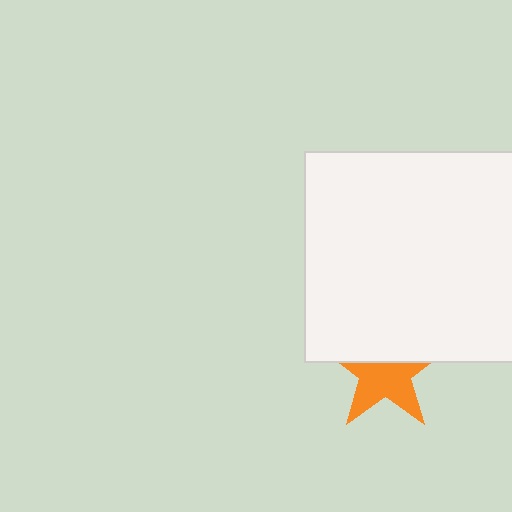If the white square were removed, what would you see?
You would see the complete orange star.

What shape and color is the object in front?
The object in front is a white square.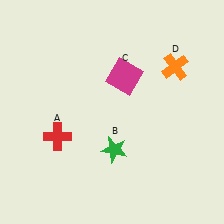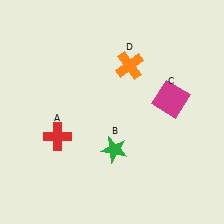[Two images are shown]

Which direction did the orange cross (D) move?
The orange cross (D) moved left.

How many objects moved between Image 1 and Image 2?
2 objects moved between the two images.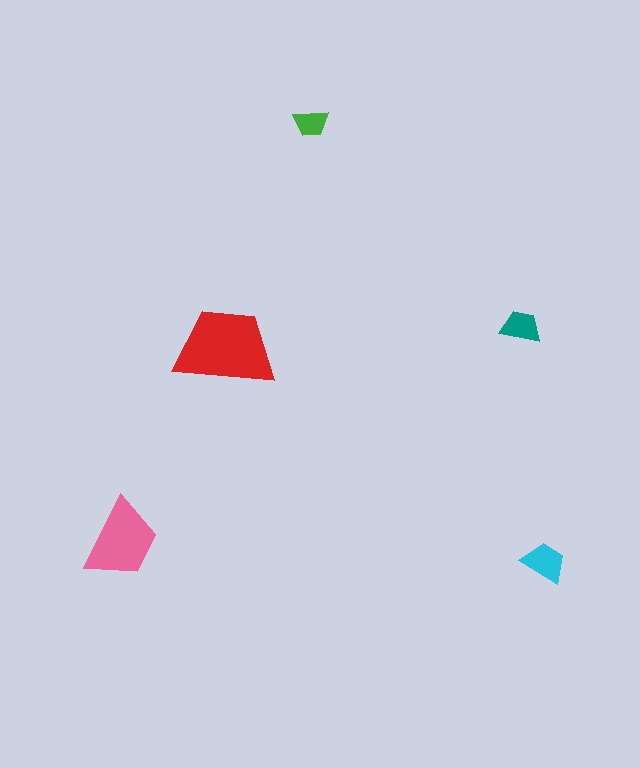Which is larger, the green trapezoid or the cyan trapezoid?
The cyan one.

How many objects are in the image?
There are 5 objects in the image.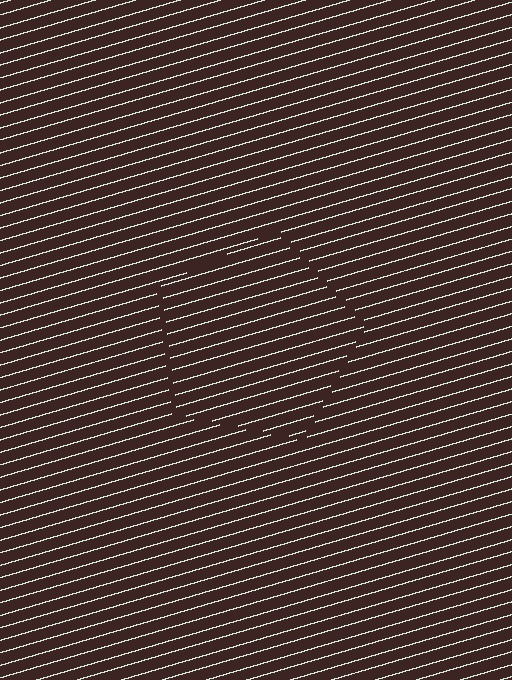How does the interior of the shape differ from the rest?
The interior of the shape contains the same grating, shifted by half a period — the contour is defined by the phase discontinuity where line-ends from the inner and outer gratings abut.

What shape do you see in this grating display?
An illusory pentagon. The interior of the shape contains the same grating, shifted by half a period — the contour is defined by the phase discontinuity where line-ends from the inner and outer gratings abut.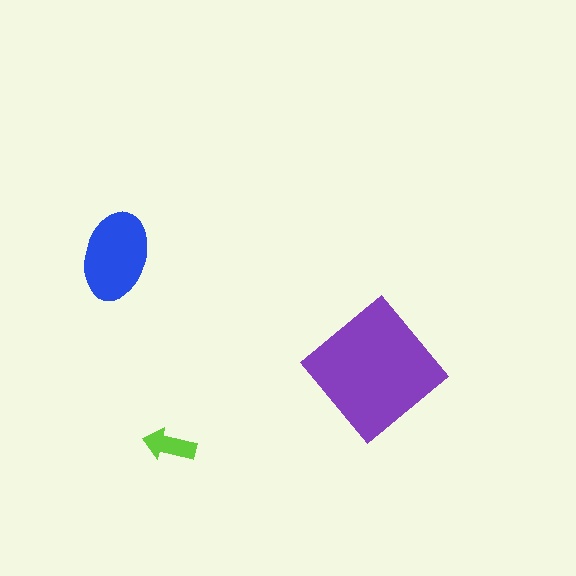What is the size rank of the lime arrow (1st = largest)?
3rd.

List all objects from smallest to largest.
The lime arrow, the blue ellipse, the purple diamond.